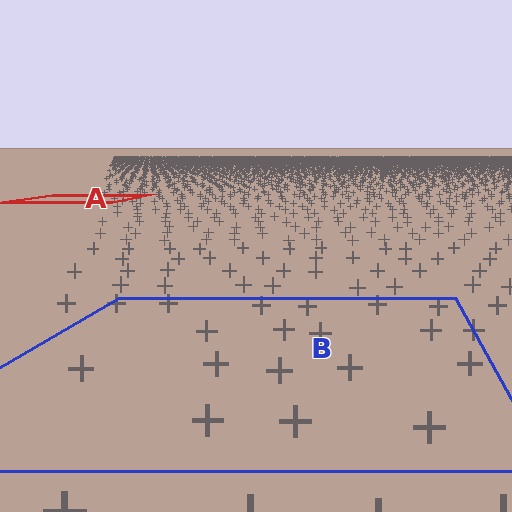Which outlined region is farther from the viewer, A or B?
Region A is farther from the viewer — the texture elements inside it appear smaller and more densely packed.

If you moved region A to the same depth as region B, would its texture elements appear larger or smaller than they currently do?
They would appear larger. At a closer depth, the same texture elements are projected at a bigger on-screen size.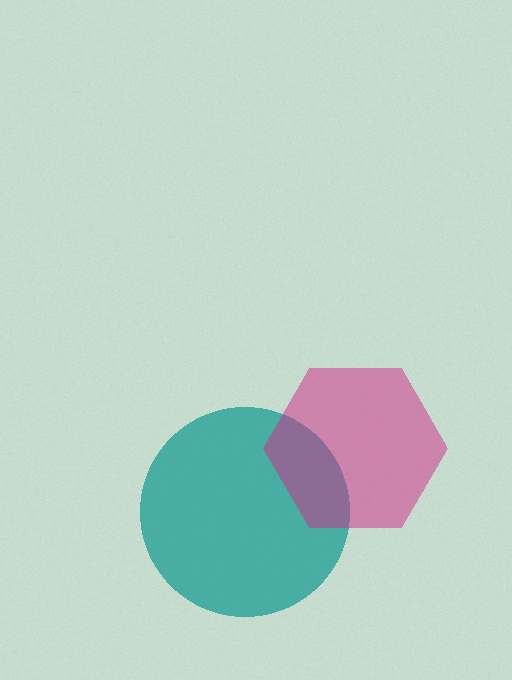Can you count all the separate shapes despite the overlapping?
Yes, there are 2 separate shapes.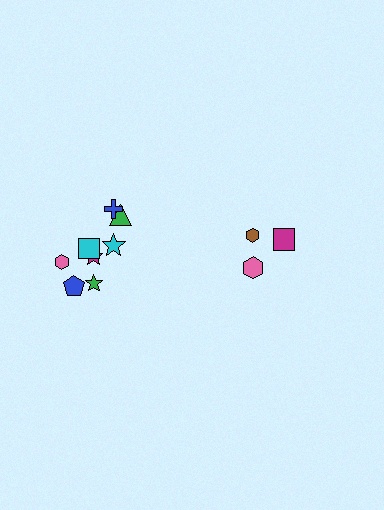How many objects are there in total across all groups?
There are 11 objects.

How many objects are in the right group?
There are 3 objects.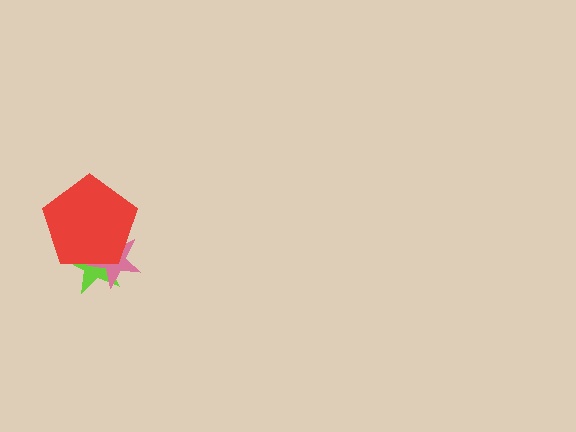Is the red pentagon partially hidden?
No, no other shape covers it.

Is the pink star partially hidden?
Yes, it is partially covered by another shape.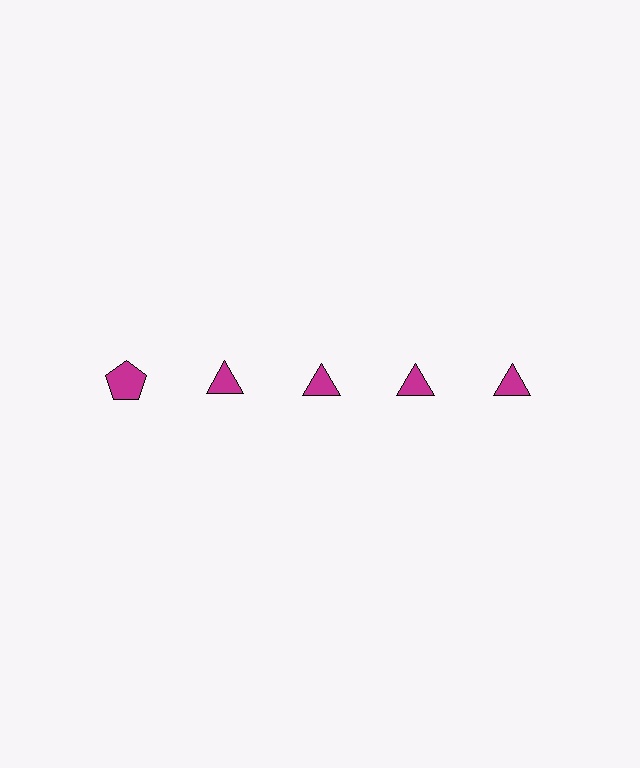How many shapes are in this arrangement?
There are 5 shapes arranged in a grid pattern.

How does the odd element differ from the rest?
It has a different shape: pentagon instead of triangle.